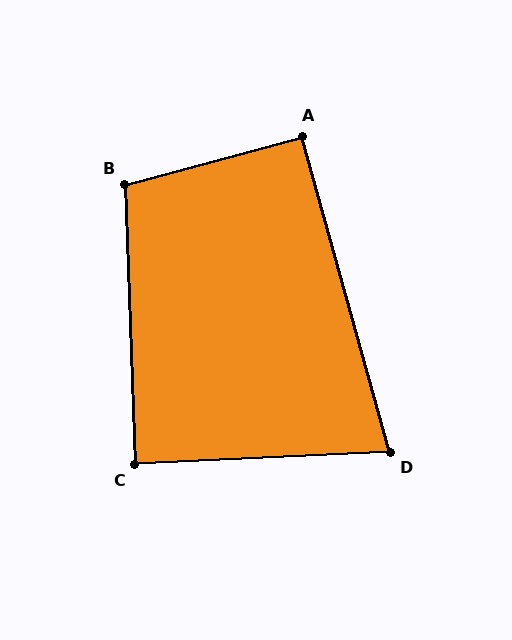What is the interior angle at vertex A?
Approximately 90 degrees (approximately right).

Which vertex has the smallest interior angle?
D, at approximately 77 degrees.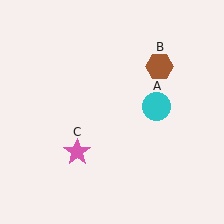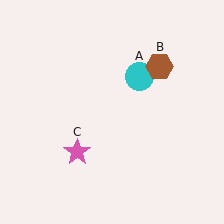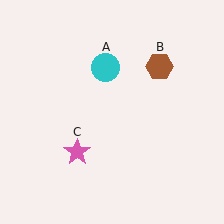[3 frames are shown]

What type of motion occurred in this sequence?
The cyan circle (object A) rotated counterclockwise around the center of the scene.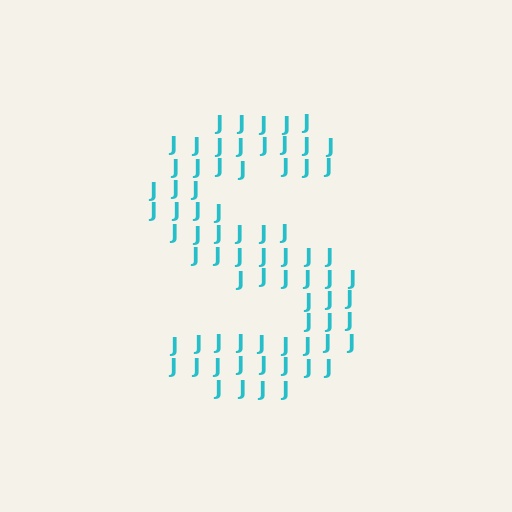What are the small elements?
The small elements are letter J's.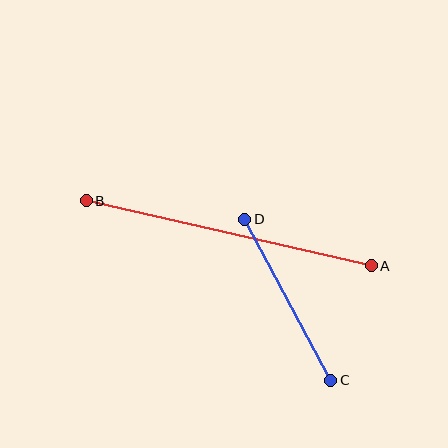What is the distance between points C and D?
The distance is approximately 183 pixels.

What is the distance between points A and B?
The distance is approximately 292 pixels.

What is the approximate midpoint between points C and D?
The midpoint is at approximately (288, 300) pixels.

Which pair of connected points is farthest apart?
Points A and B are farthest apart.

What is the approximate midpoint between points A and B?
The midpoint is at approximately (229, 233) pixels.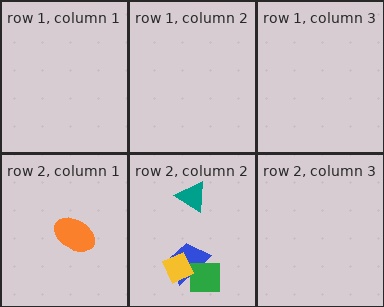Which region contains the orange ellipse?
The row 2, column 1 region.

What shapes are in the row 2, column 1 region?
The orange ellipse.